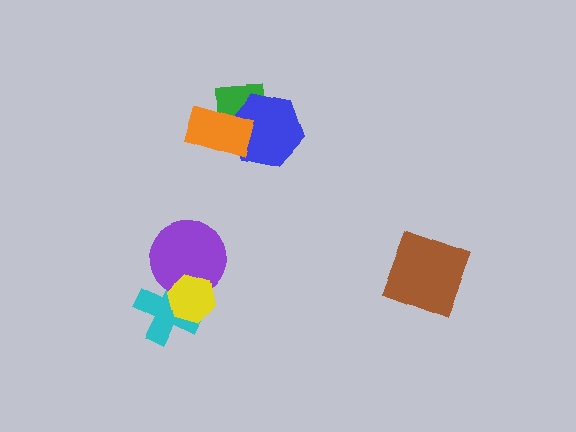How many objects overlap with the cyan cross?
2 objects overlap with the cyan cross.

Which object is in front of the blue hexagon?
The orange rectangle is in front of the blue hexagon.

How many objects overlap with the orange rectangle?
2 objects overlap with the orange rectangle.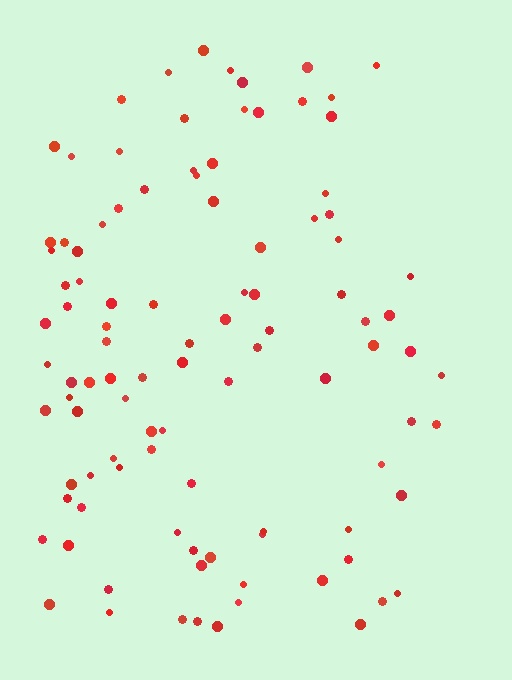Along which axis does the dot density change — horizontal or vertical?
Horizontal.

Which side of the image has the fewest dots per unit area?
The right.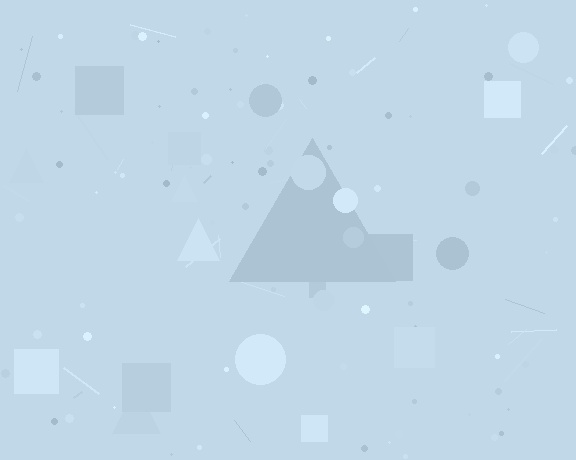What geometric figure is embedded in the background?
A triangle is embedded in the background.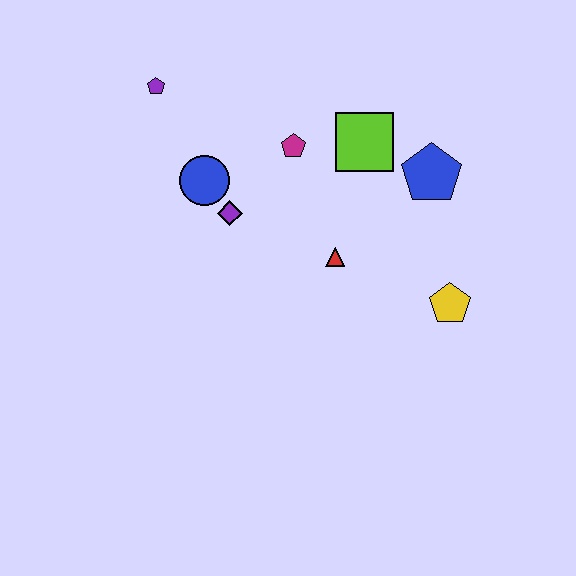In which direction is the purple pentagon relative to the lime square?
The purple pentagon is to the left of the lime square.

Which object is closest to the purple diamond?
The blue circle is closest to the purple diamond.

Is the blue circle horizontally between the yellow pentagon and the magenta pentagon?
No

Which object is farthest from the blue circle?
The yellow pentagon is farthest from the blue circle.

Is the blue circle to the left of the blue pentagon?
Yes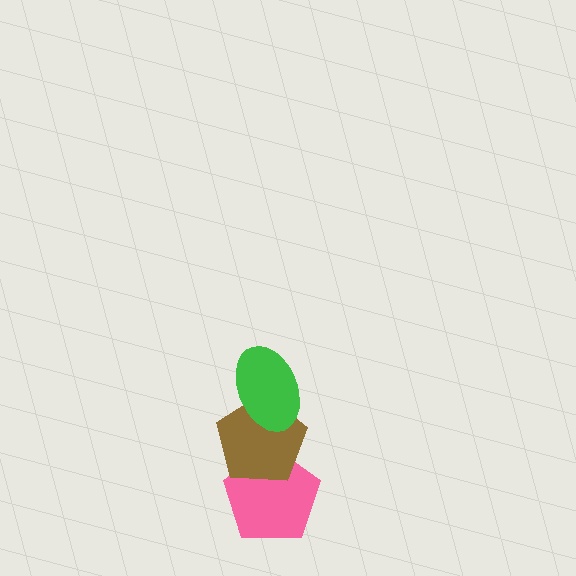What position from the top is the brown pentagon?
The brown pentagon is 2nd from the top.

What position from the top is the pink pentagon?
The pink pentagon is 3rd from the top.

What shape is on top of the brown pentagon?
The green ellipse is on top of the brown pentagon.